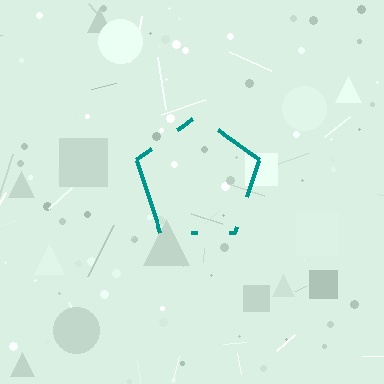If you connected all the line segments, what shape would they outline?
They would outline a pentagon.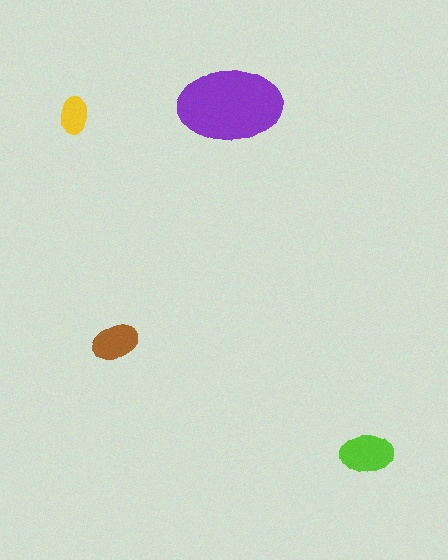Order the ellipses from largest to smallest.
the purple one, the lime one, the brown one, the yellow one.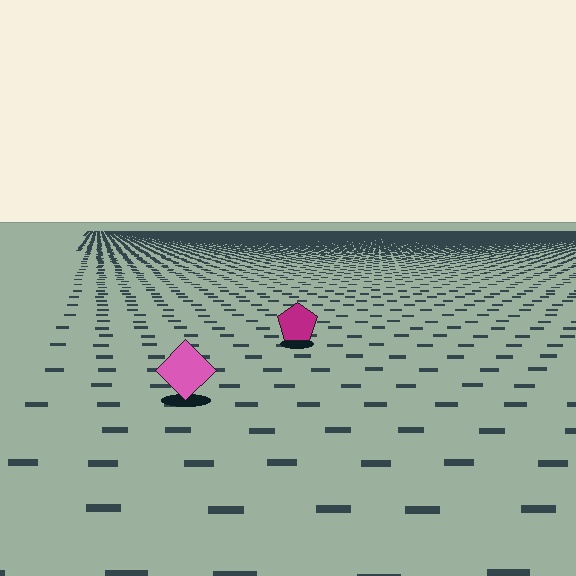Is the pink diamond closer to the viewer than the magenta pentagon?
Yes. The pink diamond is closer — you can tell from the texture gradient: the ground texture is coarser near it.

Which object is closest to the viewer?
The pink diamond is closest. The texture marks near it are larger and more spread out.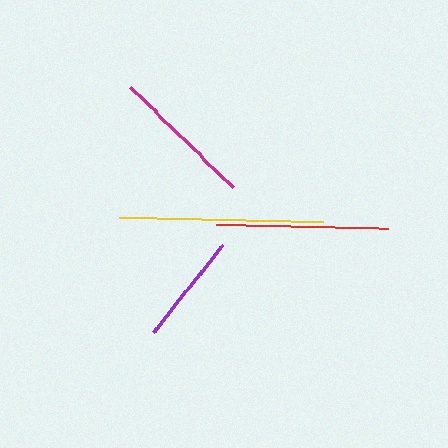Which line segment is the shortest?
The purple line is the shortest at approximately 112 pixels.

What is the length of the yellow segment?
The yellow segment is approximately 204 pixels long.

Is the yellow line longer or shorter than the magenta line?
The yellow line is longer than the magenta line.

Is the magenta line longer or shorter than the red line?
The red line is longer than the magenta line.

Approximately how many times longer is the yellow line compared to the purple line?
The yellow line is approximately 1.8 times the length of the purple line.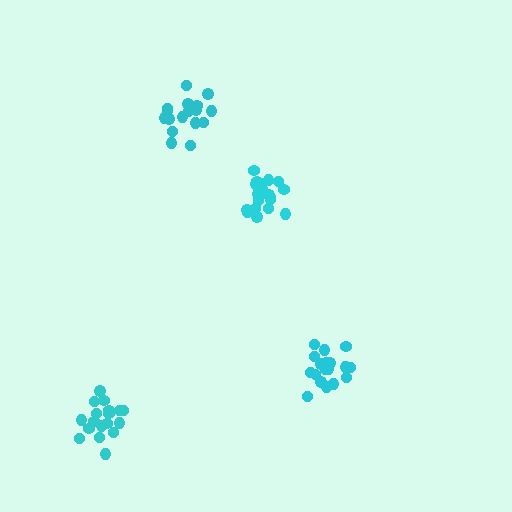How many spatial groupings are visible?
There are 4 spatial groupings.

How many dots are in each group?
Group 1: 19 dots, Group 2: 21 dots, Group 3: 18 dots, Group 4: 18 dots (76 total).